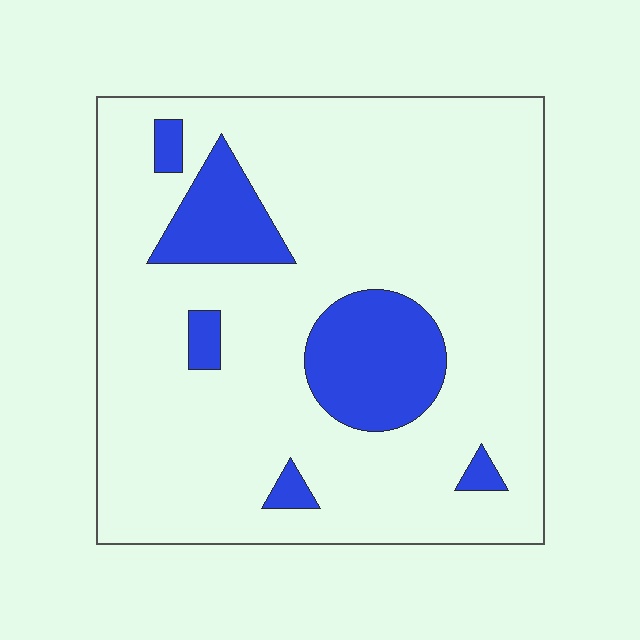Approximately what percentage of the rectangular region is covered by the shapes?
Approximately 15%.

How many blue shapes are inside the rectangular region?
6.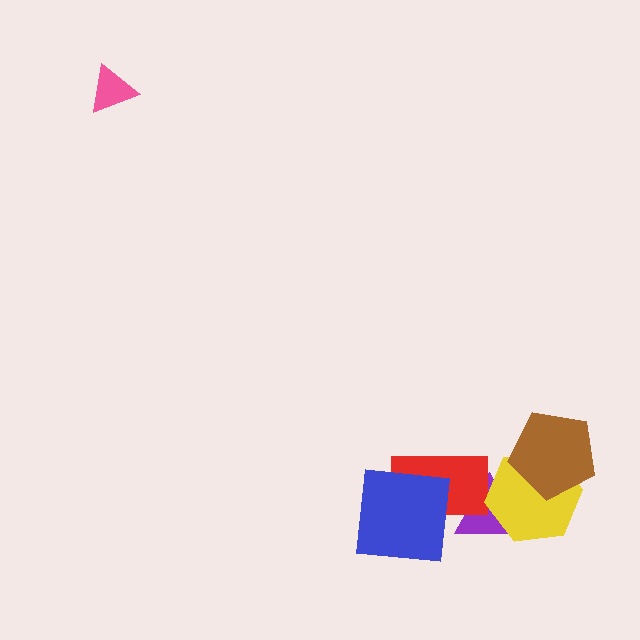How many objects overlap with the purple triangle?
2 objects overlap with the purple triangle.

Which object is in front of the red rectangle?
The blue square is in front of the red rectangle.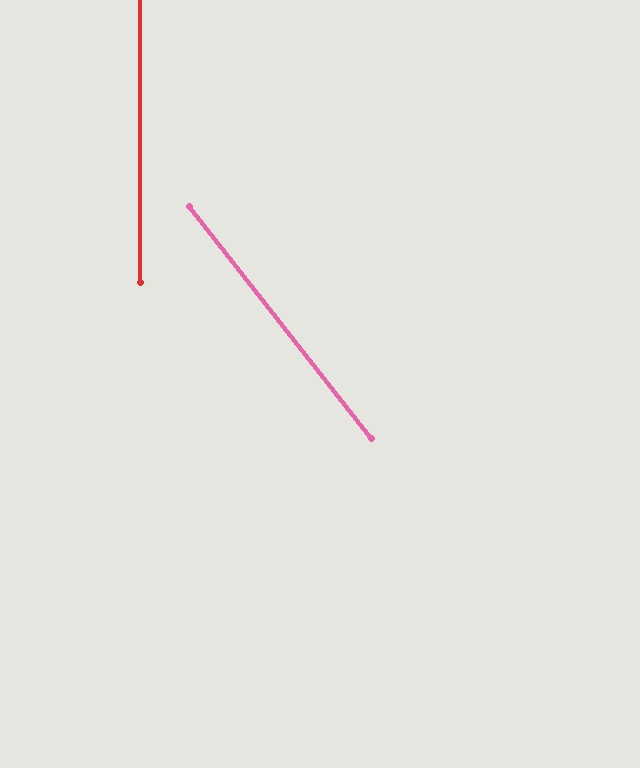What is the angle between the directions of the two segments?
Approximately 38 degrees.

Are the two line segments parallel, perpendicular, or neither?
Neither parallel nor perpendicular — they differ by about 38°.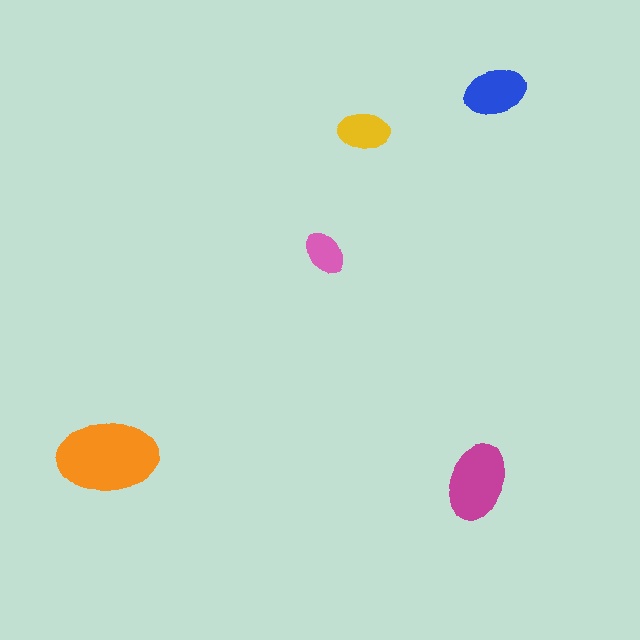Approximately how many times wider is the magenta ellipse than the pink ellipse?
About 1.5 times wider.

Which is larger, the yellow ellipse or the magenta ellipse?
The magenta one.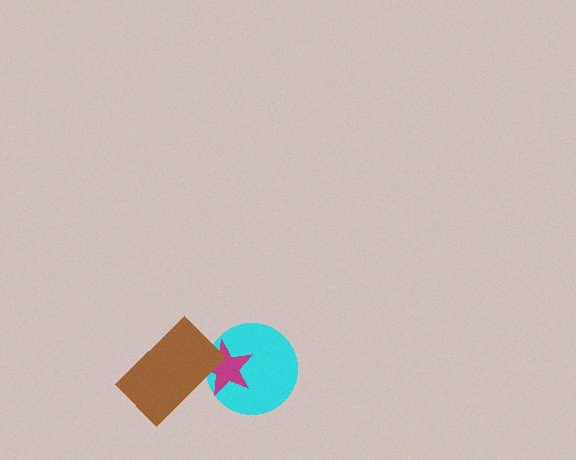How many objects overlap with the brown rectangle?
2 objects overlap with the brown rectangle.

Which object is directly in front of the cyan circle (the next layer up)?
The magenta star is directly in front of the cyan circle.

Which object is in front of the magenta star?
The brown rectangle is in front of the magenta star.